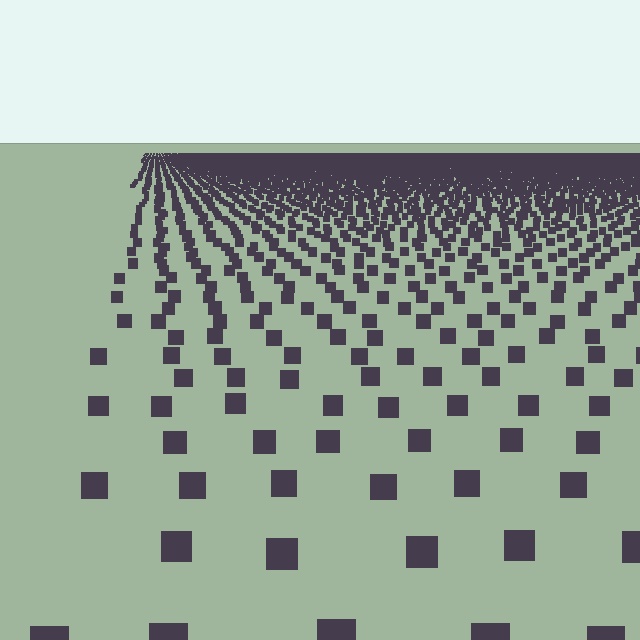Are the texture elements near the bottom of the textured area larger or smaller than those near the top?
Larger. Near the bottom, elements are closer to the viewer and appear at a bigger on-screen size.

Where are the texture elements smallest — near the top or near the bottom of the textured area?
Near the top.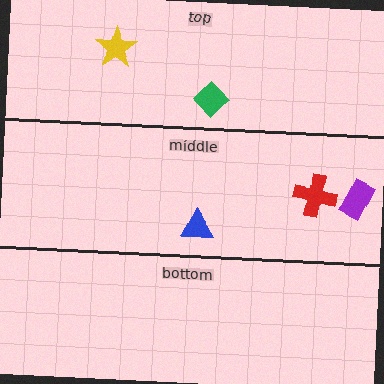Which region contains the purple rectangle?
The middle region.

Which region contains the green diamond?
The top region.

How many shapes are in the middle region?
3.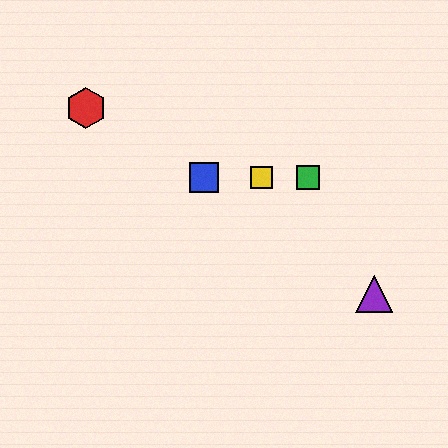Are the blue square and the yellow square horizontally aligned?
Yes, both are at y≈178.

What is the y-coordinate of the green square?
The green square is at y≈178.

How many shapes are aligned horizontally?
3 shapes (the blue square, the green square, the yellow square) are aligned horizontally.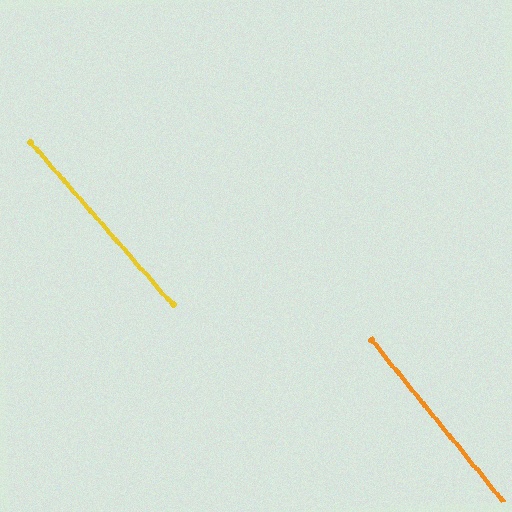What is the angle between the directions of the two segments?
Approximately 2 degrees.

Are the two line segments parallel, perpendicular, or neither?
Parallel — their directions differ by only 2.0°.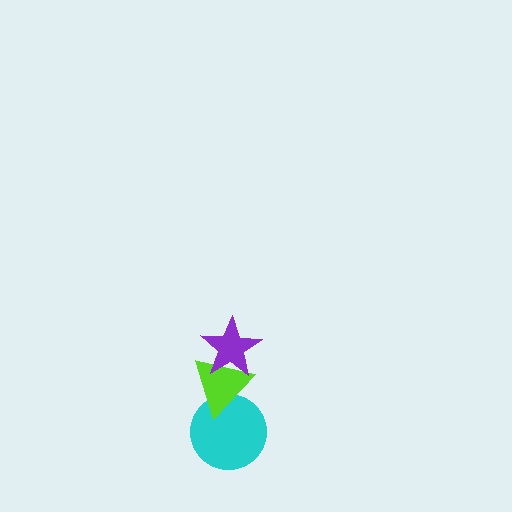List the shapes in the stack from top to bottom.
From top to bottom: the purple star, the lime triangle, the cyan circle.